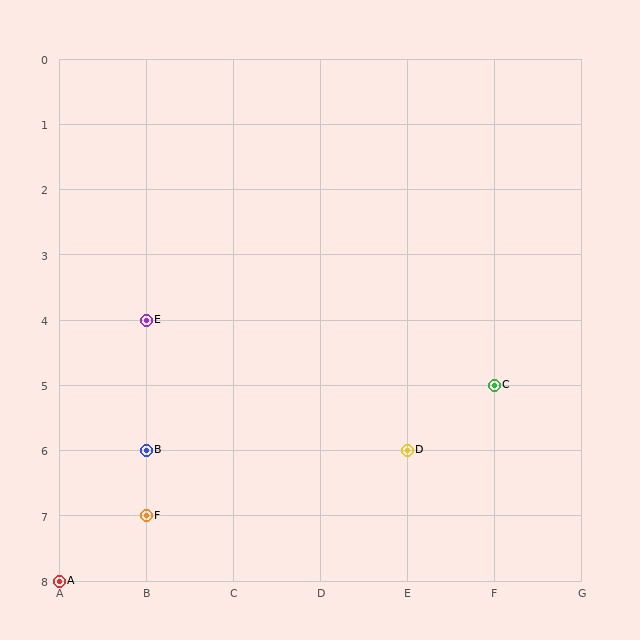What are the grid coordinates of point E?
Point E is at grid coordinates (B, 4).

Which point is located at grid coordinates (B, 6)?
Point B is at (B, 6).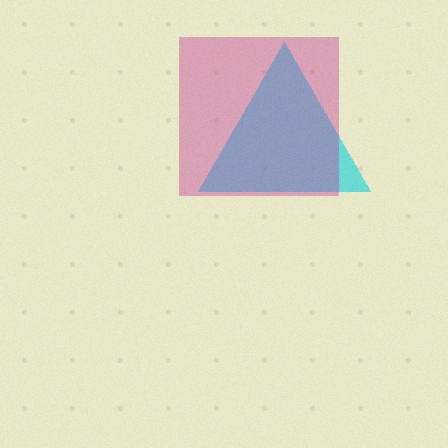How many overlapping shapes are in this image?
There are 2 overlapping shapes in the image.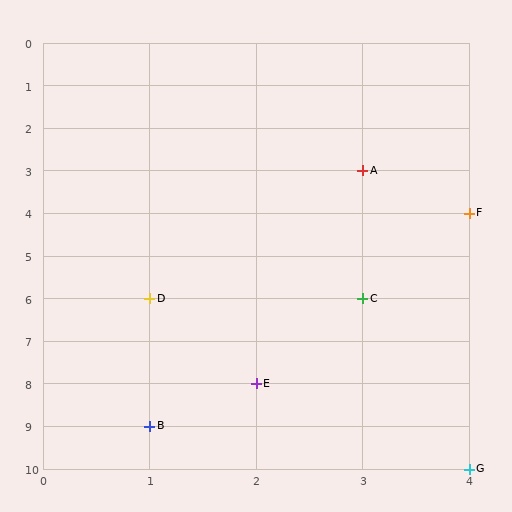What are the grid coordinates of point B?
Point B is at grid coordinates (1, 9).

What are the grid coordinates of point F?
Point F is at grid coordinates (4, 4).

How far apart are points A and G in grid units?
Points A and G are 1 column and 7 rows apart (about 7.1 grid units diagonally).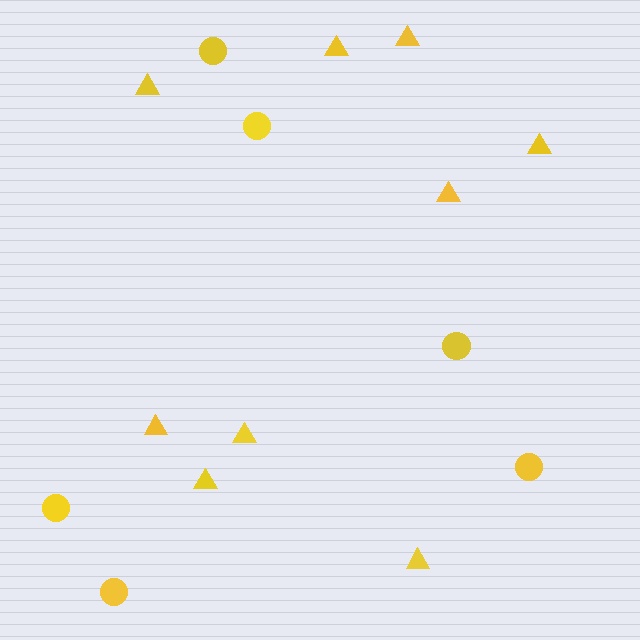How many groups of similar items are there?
There are 2 groups: one group of circles (6) and one group of triangles (9).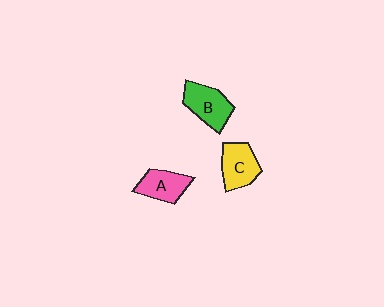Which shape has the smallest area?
Shape A (pink).